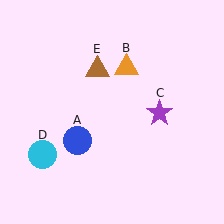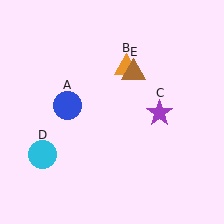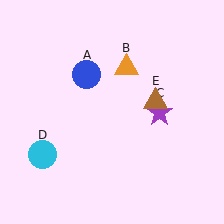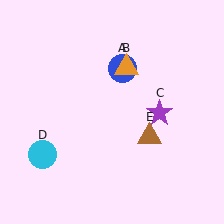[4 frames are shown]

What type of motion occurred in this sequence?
The blue circle (object A), brown triangle (object E) rotated clockwise around the center of the scene.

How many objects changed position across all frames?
2 objects changed position: blue circle (object A), brown triangle (object E).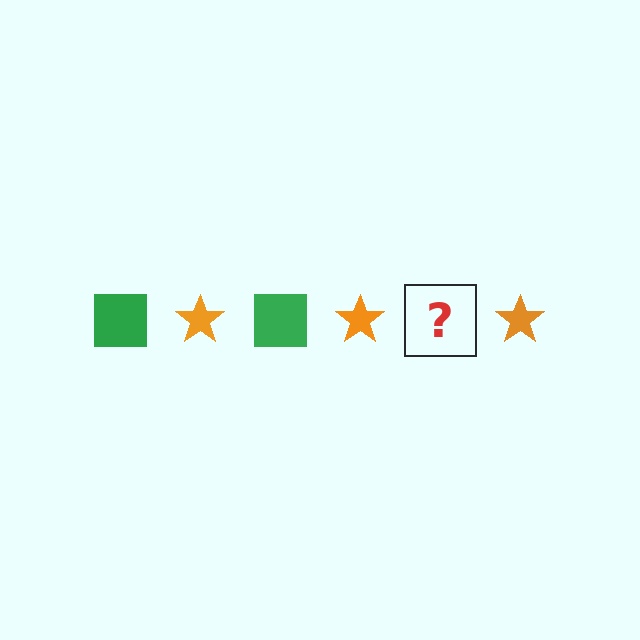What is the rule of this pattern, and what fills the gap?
The rule is that the pattern alternates between green square and orange star. The gap should be filled with a green square.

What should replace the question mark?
The question mark should be replaced with a green square.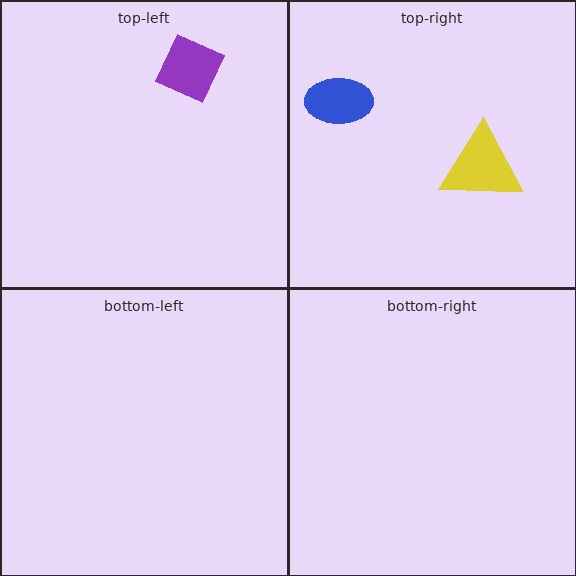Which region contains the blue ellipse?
The top-right region.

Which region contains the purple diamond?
The top-left region.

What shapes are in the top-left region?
The purple diamond.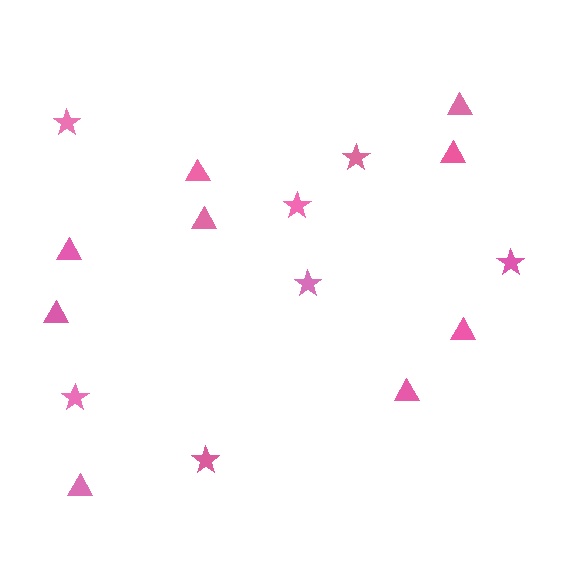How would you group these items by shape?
There are 2 groups: one group of triangles (9) and one group of stars (7).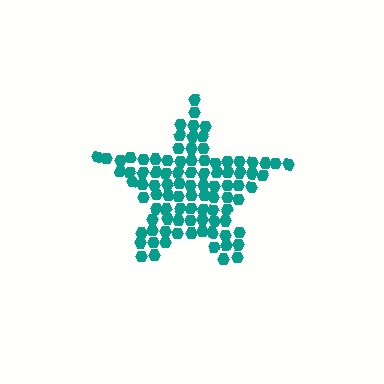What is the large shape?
The large shape is a star.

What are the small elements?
The small elements are hexagons.